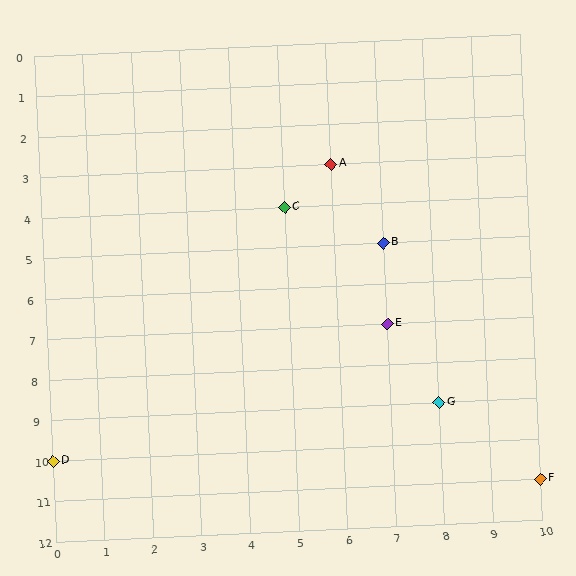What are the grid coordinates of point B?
Point B is at grid coordinates (7, 5).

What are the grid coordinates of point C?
Point C is at grid coordinates (5, 4).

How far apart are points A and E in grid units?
Points A and E are 1 column and 4 rows apart (about 4.1 grid units diagonally).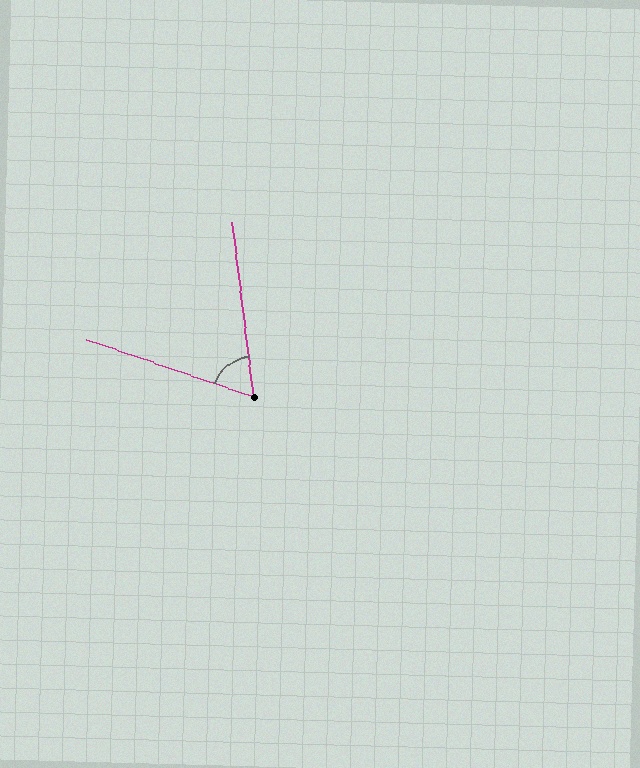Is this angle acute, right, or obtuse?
It is acute.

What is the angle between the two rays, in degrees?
Approximately 64 degrees.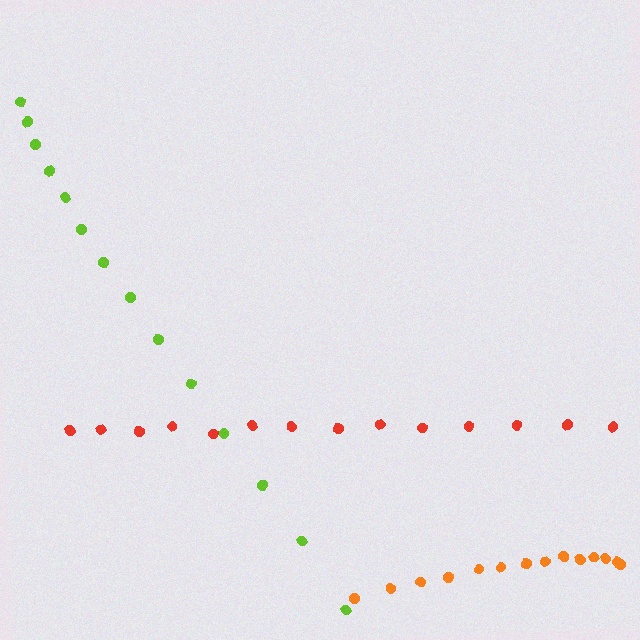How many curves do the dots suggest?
There are 3 distinct paths.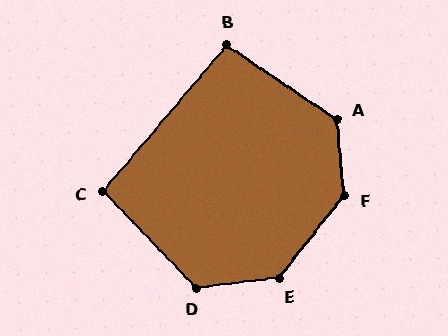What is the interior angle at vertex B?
Approximately 96 degrees (obtuse).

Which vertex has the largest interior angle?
F, at approximately 137 degrees.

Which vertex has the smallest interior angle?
C, at approximately 96 degrees.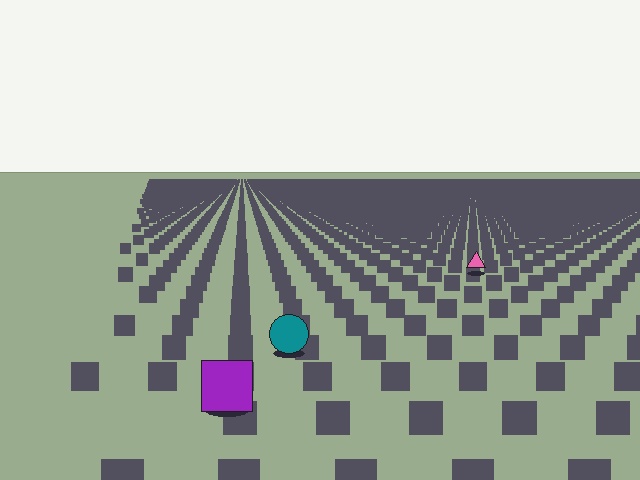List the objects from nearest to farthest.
From nearest to farthest: the purple square, the teal circle, the pink triangle.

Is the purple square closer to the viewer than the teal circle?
Yes. The purple square is closer — you can tell from the texture gradient: the ground texture is coarser near it.